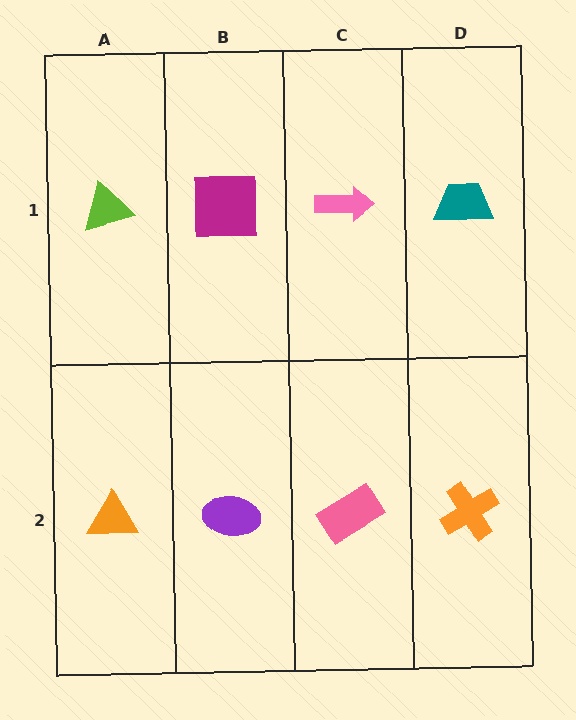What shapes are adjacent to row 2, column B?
A magenta square (row 1, column B), an orange triangle (row 2, column A), a pink rectangle (row 2, column C).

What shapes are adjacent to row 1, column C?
A pink rectangle (row 2, column C), a magenta square (row 1, column B), a teal trapezoid (row 1, column D).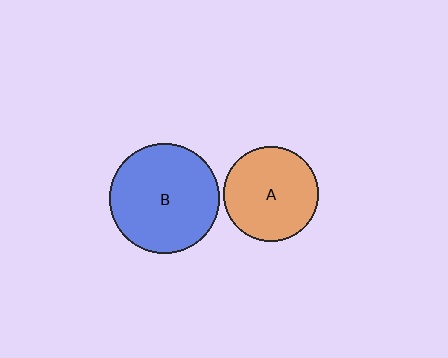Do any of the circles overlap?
No, none of the circles overlap.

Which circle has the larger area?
Circle B (blue).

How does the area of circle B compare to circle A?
Approximately 1.3 times.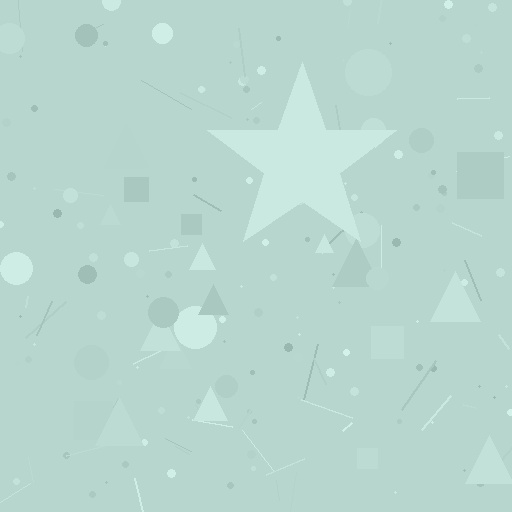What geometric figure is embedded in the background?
A star is embedded in the background.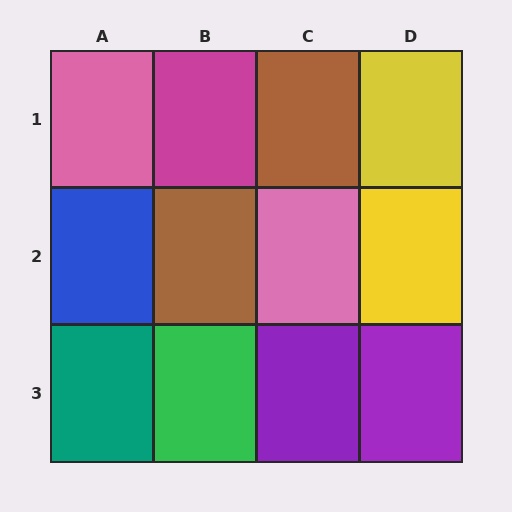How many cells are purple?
2 cells are purple.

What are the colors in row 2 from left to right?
Blue, brown, pink, yellow.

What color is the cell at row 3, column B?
Green.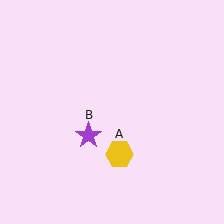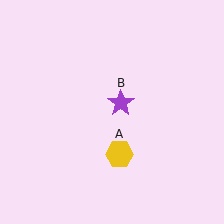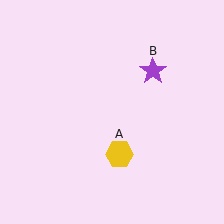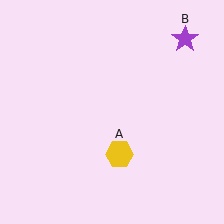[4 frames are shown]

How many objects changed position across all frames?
1 object changed position: purple star (object B).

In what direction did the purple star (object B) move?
The purple star (object B) moved up and to the right.